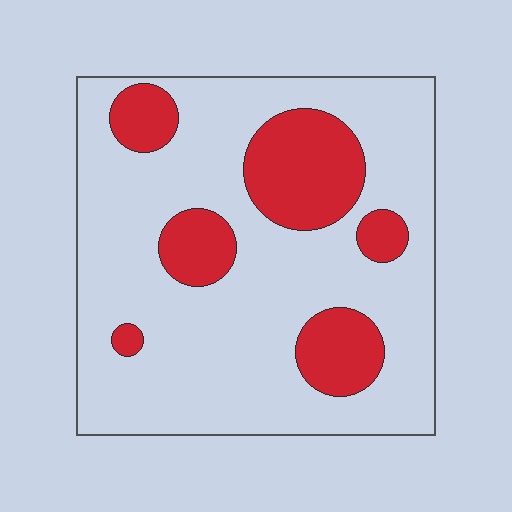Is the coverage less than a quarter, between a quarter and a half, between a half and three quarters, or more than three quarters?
Less than a quarter.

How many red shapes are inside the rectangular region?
6.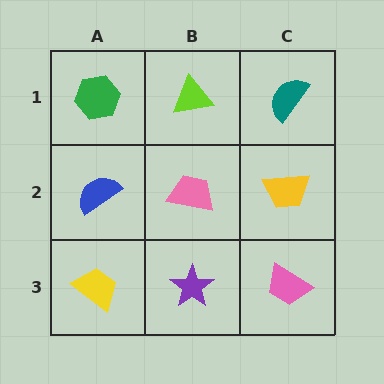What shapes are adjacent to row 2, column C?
A teal semicircle (row 1, column C), a pink trapezoid (row 3, column C), a pink trapezoid (row 2, column B).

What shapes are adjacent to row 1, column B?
A pink trapezoid (row 2, column B), a green hexagon (row 1, column A), a teal semicircle (row 1, column C).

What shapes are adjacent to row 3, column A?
A blue semicircle (row 2, column A), a purple star (row 3, column B).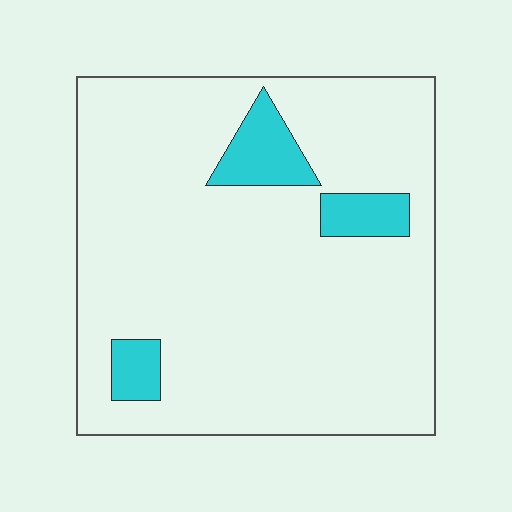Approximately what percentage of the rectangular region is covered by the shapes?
Approximately 10%.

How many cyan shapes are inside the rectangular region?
3.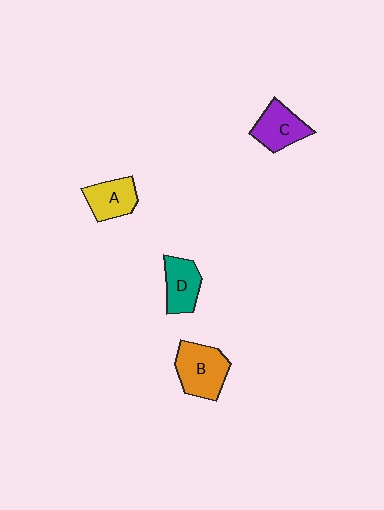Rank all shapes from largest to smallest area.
From largest to smallest: B (orange), C (purple), A (yellow), D (teal).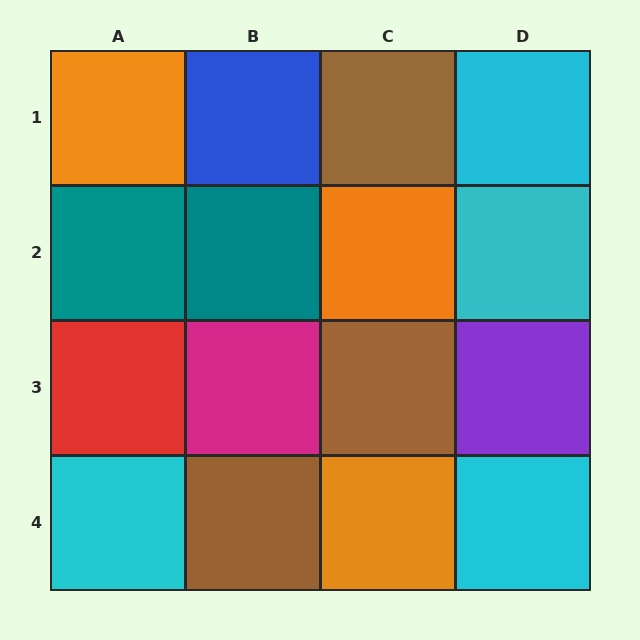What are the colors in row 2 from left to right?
Teal, teal, orange, cyan.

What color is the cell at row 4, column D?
Cyan.